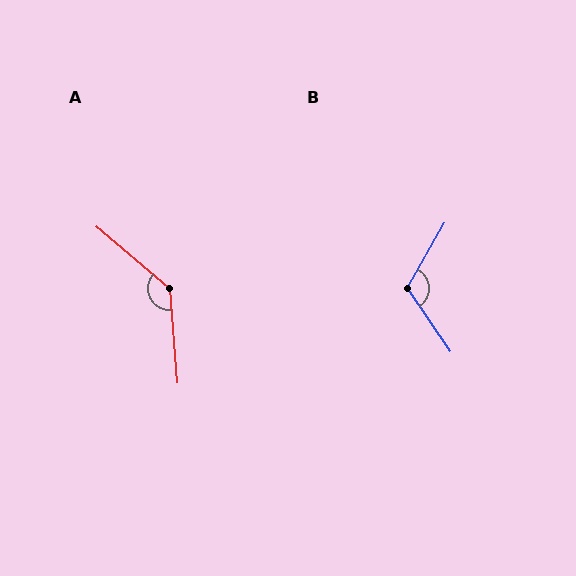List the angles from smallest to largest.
B (116°), A (135°).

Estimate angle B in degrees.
Approximately 116 degrees.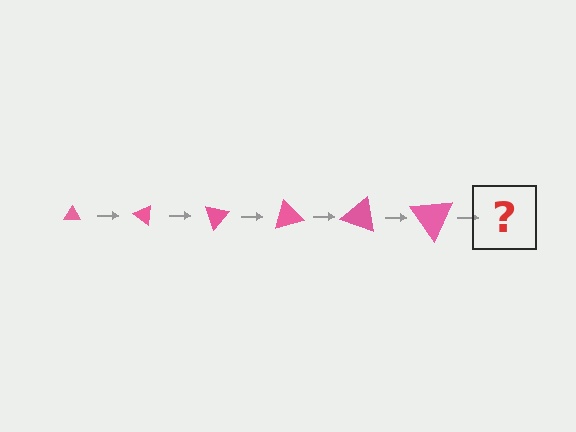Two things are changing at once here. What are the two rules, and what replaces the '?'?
The two rules are that the triangle grows larger each step and it rotates 35 degrees each step. The '?' should be a triangle, larger than the previous one and rotated 210 degrees from the start.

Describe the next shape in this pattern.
It should be a triangle, larger than the previous one and rotated 210 degrees from the start.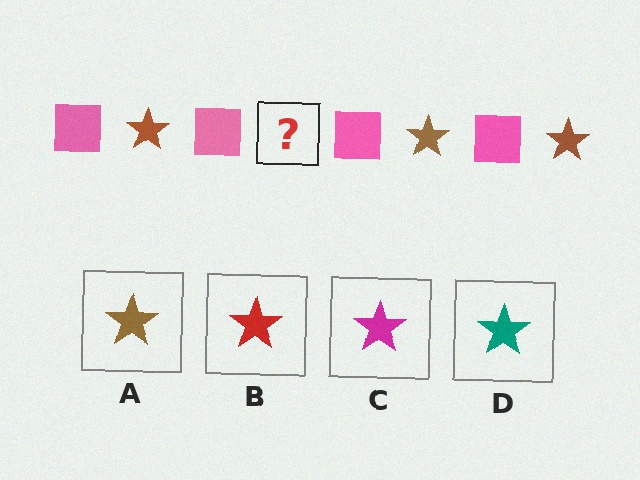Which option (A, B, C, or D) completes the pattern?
A.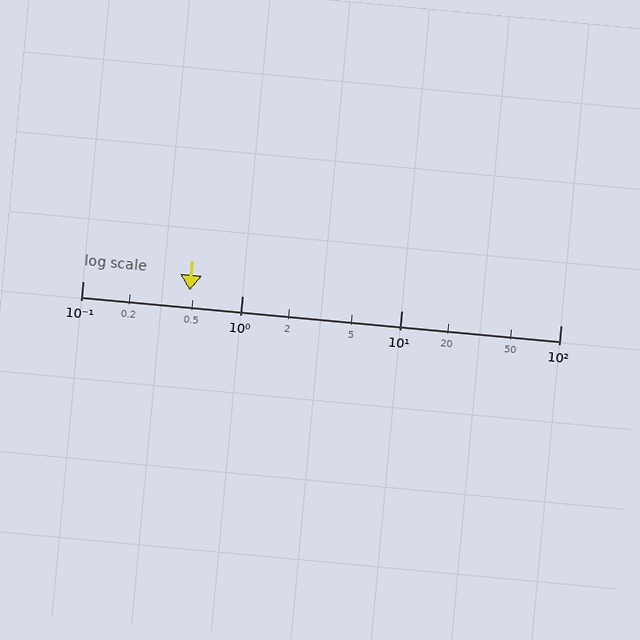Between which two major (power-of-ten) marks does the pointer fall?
The pointer is between 0.1 and 1.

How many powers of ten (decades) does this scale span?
The scale spans 3 decades, from 0.1 to 100.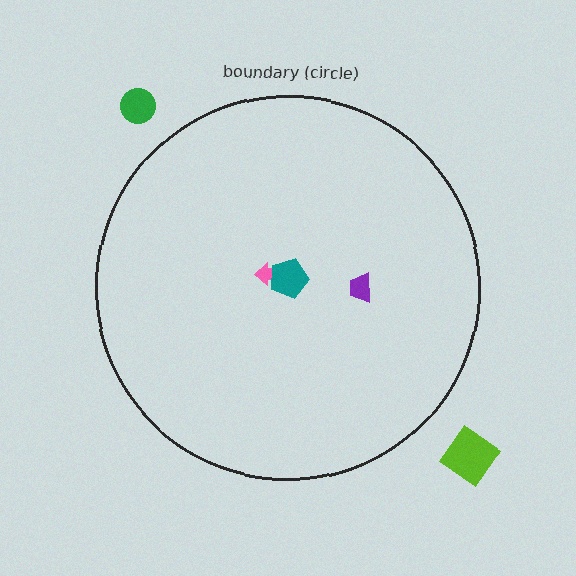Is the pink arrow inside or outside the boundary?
Inside.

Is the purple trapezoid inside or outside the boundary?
Inside.